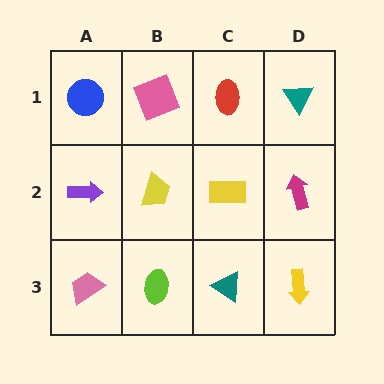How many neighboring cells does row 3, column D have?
2.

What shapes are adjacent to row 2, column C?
A red ellipse (row 1, column C), a teal triangle (row 3, column C), a yellow trapezoid (row 2, column B), a magenta arrow (row 2, column D).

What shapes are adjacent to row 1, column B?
A yellow trapezoid (row 2, column B), a blue circle (row 1, column A), a red ellipse (row 1, column C).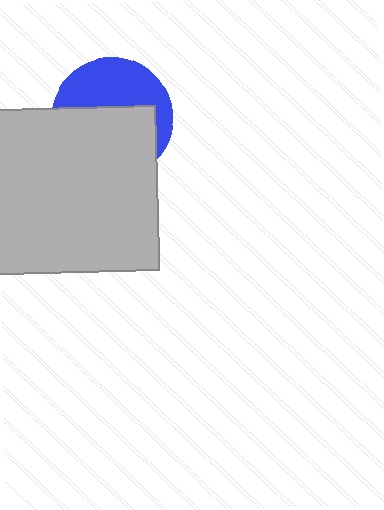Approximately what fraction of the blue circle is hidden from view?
Roughly 57% of the blue circle is hidden behind the light gray square.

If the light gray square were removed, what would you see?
You would see the complete blue circle.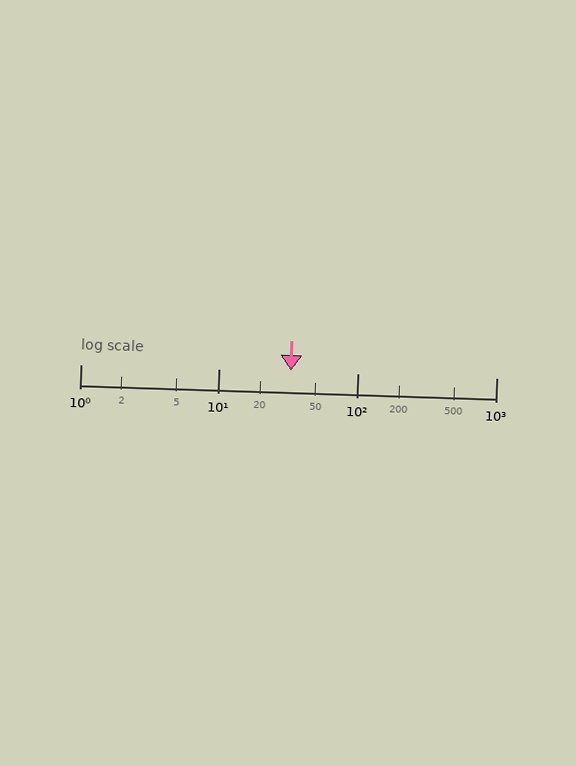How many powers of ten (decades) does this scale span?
The scale spans 3 decades, from 1 to 1000.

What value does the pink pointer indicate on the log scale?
The pointer indicates approximately 33.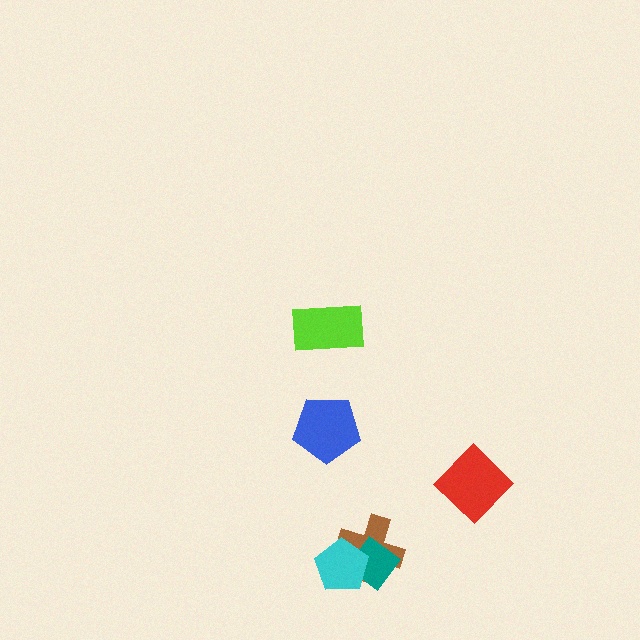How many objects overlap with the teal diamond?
2 objects overlap with the teal diamond.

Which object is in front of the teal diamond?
The cyan pentagon is in front of the teal diamond.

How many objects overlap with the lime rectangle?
0 objects overlap with the lime rectangle.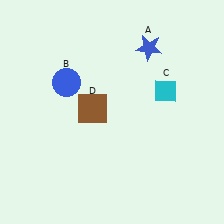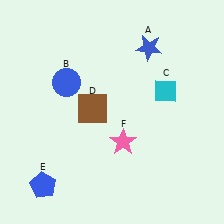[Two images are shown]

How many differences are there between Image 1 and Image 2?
There are 2 differences between the two images.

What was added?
A blue pentagon (E), a pink star (F) were added in Image 2.